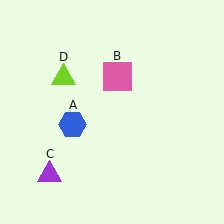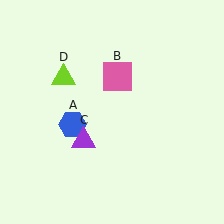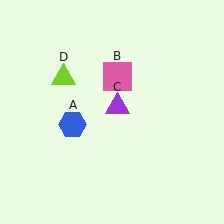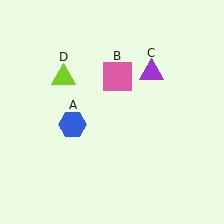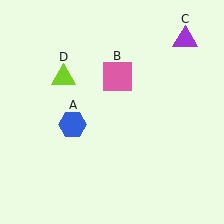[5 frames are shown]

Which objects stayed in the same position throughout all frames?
Blue hexagon (object A) and pink square (object B) and lime triangle (object D) remained stationary.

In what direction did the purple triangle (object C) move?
The purple triangle (object C) moved up and to the right.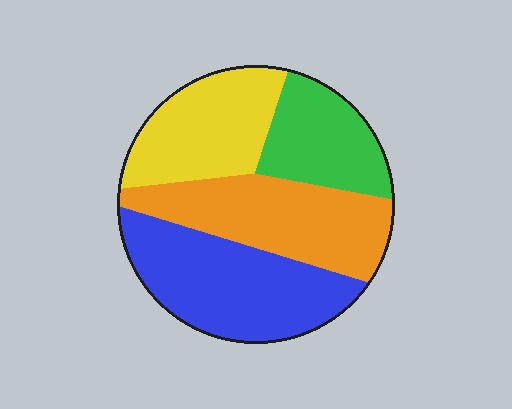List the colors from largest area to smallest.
From largest to smallest: blue, orange, yellow, green.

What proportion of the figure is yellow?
Yellow takes up about one quarter (1/4) of the figure.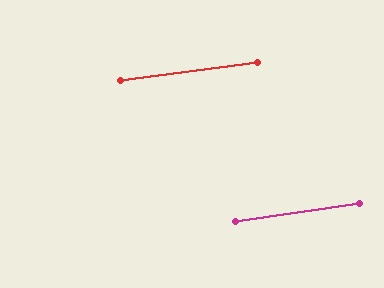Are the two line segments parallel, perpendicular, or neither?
Parallel — their directions differ by only 1.2°.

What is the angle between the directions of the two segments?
Approximately 1 degree.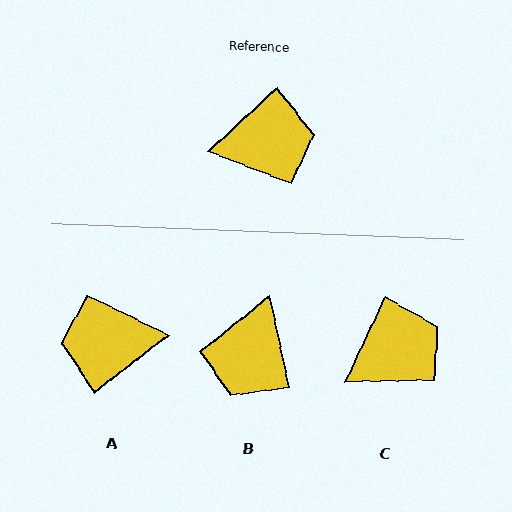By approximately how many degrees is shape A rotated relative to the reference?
Approximately 175 degrees counter-clockwise.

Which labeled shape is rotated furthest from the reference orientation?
A, about 175 degrees away.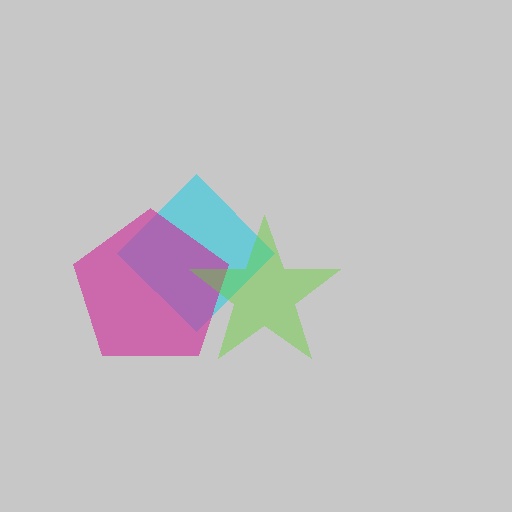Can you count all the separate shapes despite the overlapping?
Yes, there are 3 separate shapes.